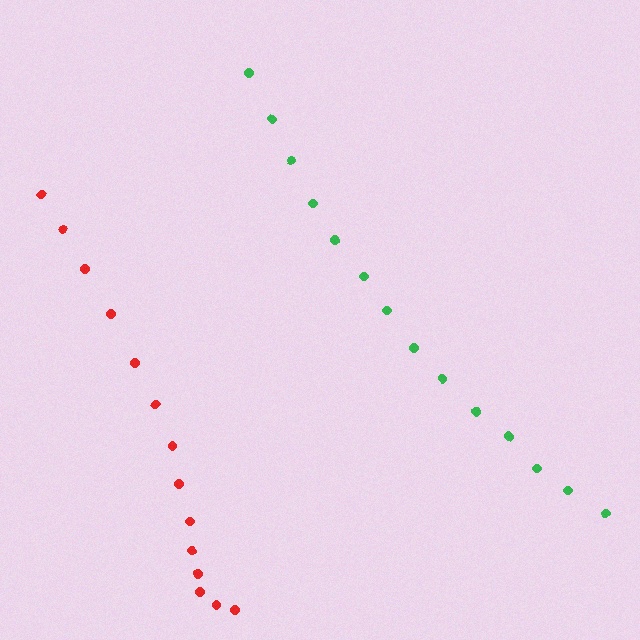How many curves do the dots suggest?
There are 2 distinct paths.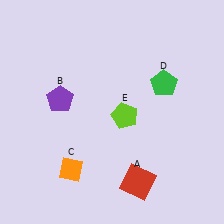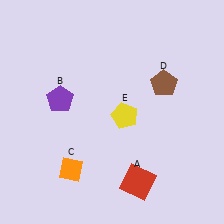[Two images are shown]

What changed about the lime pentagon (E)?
In Image 1, E is lime. In Image 2, it changed to yellow.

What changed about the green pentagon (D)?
In Image 1, D is green. In Image 2, it changed to brown.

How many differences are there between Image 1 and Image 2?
There are 2 differences between the two images.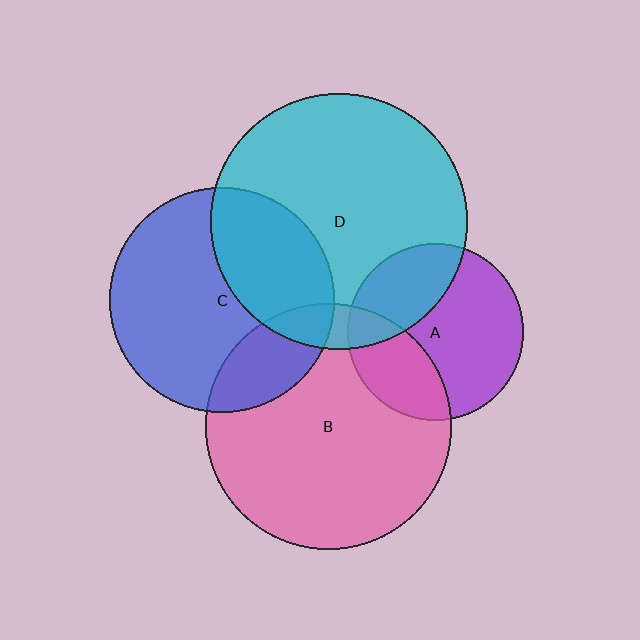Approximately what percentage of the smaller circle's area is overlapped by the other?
Approximately 30%.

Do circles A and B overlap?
Yes.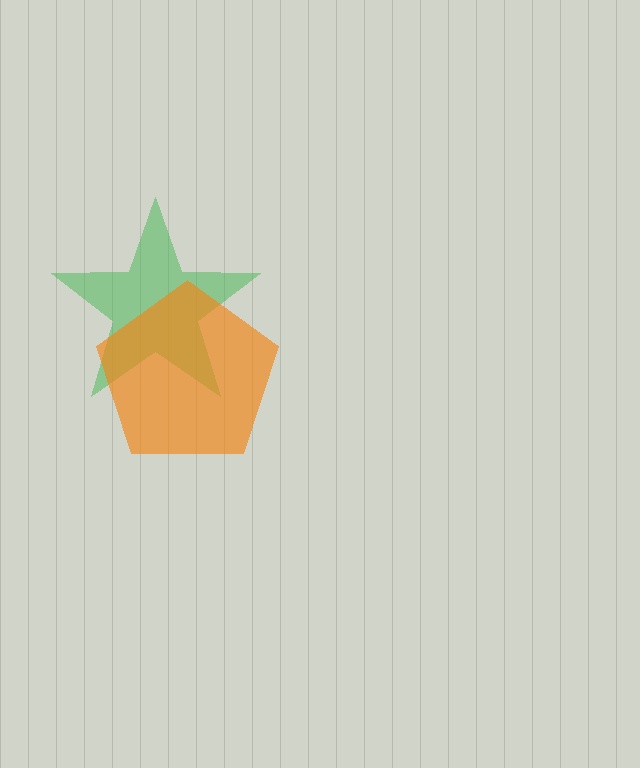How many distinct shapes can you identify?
There are 2 distinct shapes: a green star, an orange pentagon.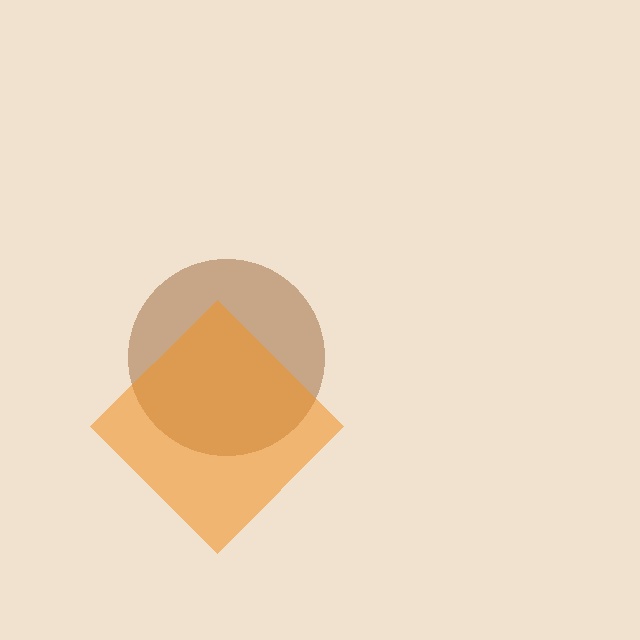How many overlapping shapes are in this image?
There are 2 overlapping shapes in the image.